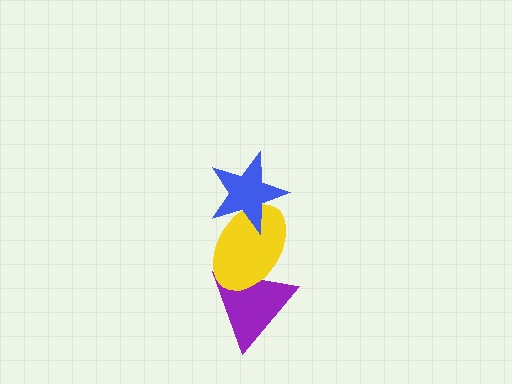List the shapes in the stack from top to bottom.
From top to bottom: the blue star, the yellow ellipse, the purple triangle.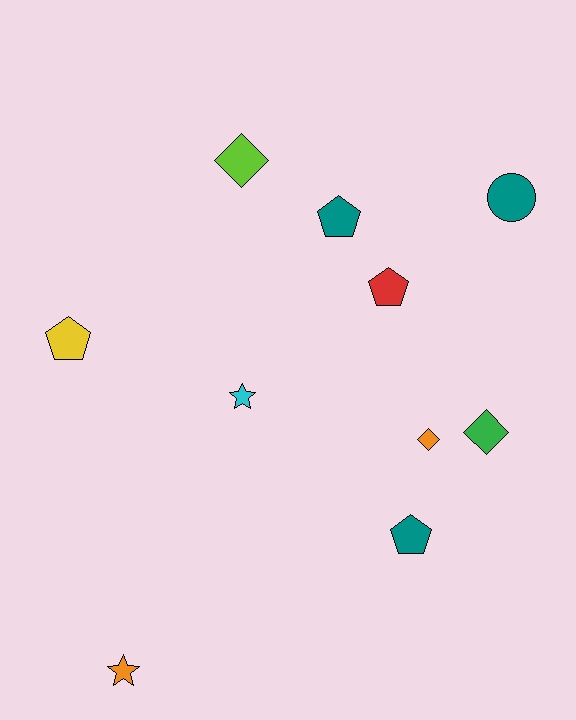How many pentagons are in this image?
There are 4 pentagons.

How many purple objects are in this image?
There are no purple objects.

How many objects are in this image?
There are 10 objects.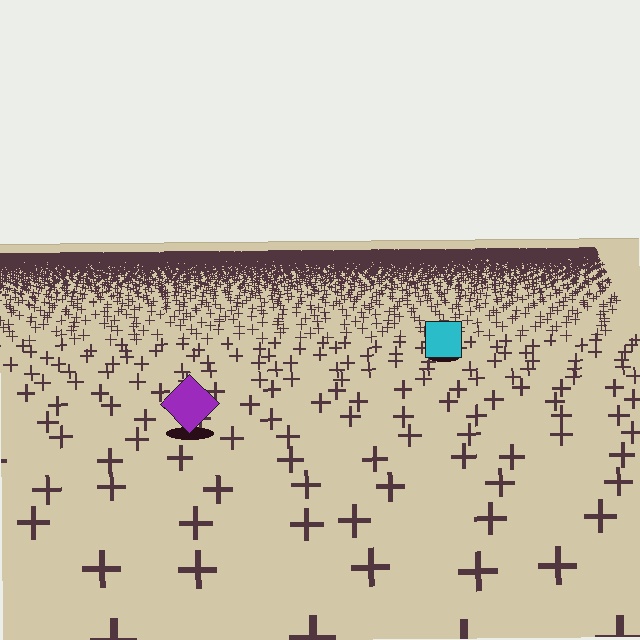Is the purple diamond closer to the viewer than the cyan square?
Yes. The purple diamond is closer — you can tell from the texture gradient: the ground texture is coarser near it.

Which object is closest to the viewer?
The purple diamond is closest. The texture marks near it are larger and more spread out.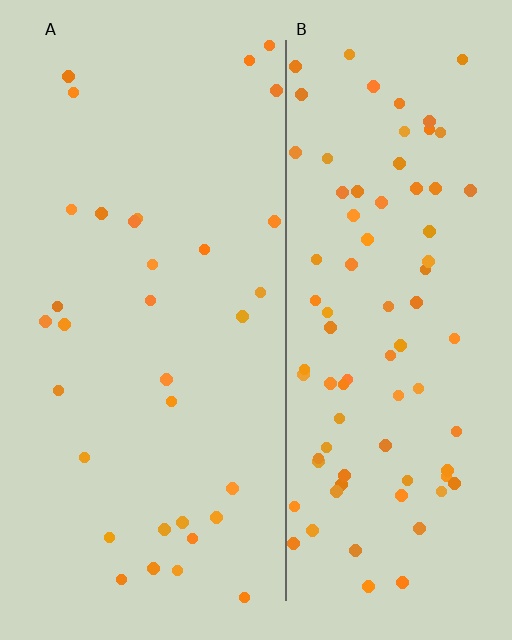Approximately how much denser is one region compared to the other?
Approximately 2.6× — region B over region A.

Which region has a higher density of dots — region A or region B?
B (the right).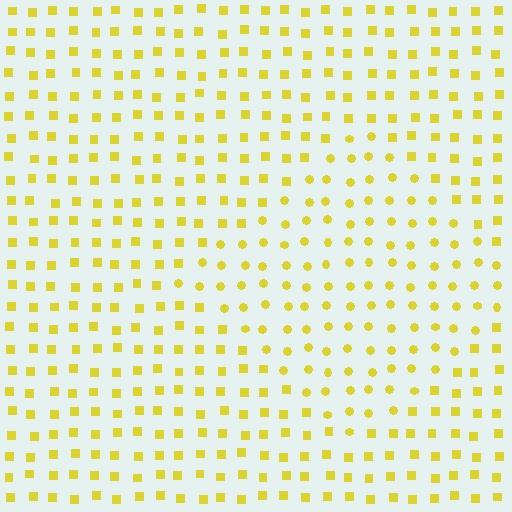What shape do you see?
I see a diamond.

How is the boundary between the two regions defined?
The boundary is defined by a change in element shape: circles inside vs. squares outside. All elements share the same color and spacing.